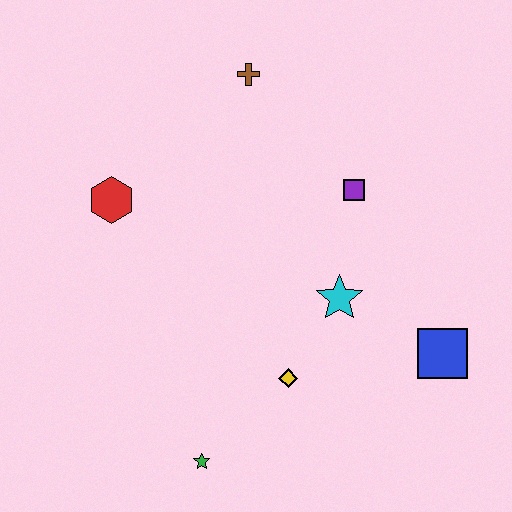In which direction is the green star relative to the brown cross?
The green star is below the brown cross.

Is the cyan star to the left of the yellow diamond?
No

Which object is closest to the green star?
The yellow diamond is closest to the green star.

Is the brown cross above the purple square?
Yes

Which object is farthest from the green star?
The brown cross is farthest from the green star.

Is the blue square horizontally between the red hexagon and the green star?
No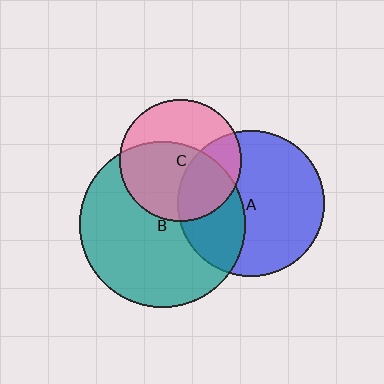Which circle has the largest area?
Circle B (teal).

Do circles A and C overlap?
Yes.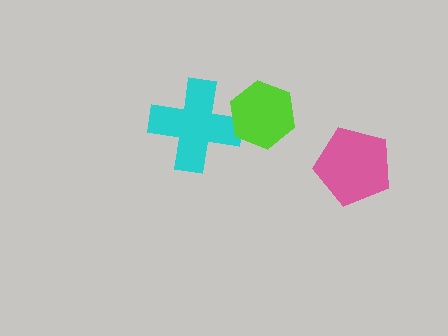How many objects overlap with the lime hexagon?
1 object overlaps with the lime hexagon.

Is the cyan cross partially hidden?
Yes, it is partially covered by another shape.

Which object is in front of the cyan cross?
The lime hexagon is in front of the cyan cross.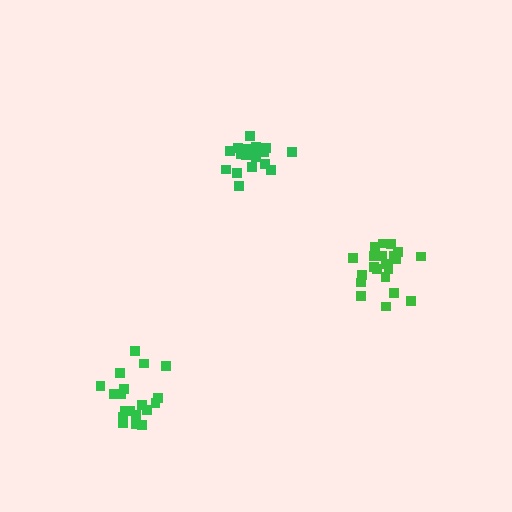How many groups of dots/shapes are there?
There are 3 groups.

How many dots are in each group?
Group 1: 20 dots, Group 2: 21 dots, Group 3: 19 dots (60 total).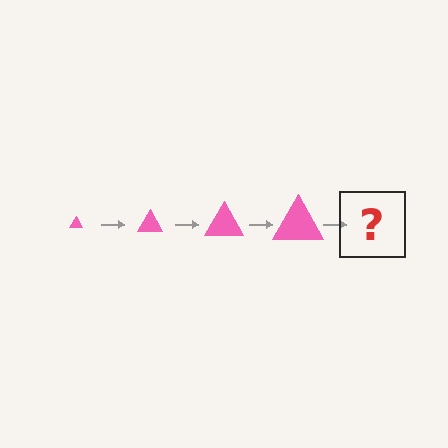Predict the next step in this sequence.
The next step is a pink triangle, larger than the previous one.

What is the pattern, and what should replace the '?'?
The pattern is that the triangle gets progressively larger each step. The '?' should be a pink triangle, larger than the previous one.